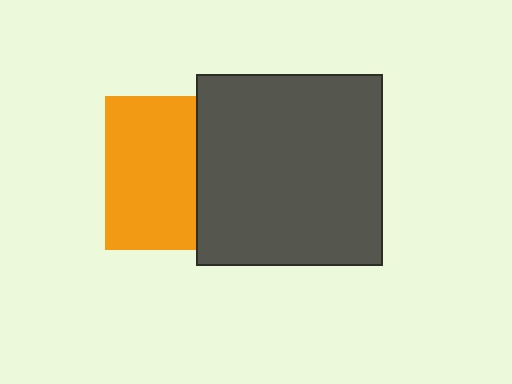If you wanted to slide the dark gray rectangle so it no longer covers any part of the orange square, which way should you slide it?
Slide it right — that is the most direct way to separate the two shapes.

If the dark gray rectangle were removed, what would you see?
You would see the complete orange square.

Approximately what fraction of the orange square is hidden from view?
Roughly 42% of the orange square is hidden behind the dark gray rectangle.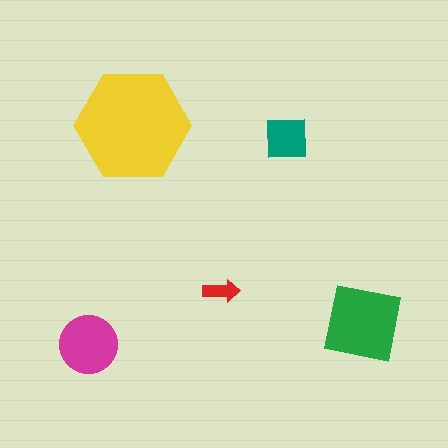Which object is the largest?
The yellow hexagon.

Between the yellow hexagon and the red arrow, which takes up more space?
The yellow hexagon.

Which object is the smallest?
The red arrow.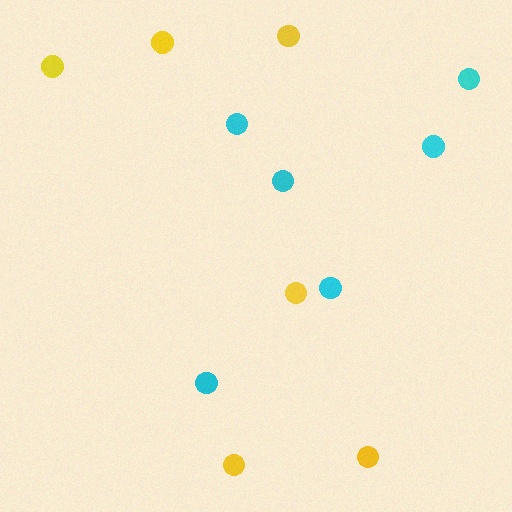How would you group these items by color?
There are 2 groups: one group of yellow circles (6) and one group of cyan circles (6).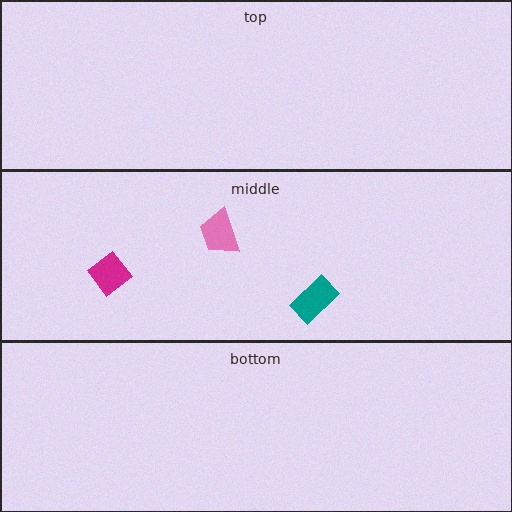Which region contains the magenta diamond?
The middle region.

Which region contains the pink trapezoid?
The middle region.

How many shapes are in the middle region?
3.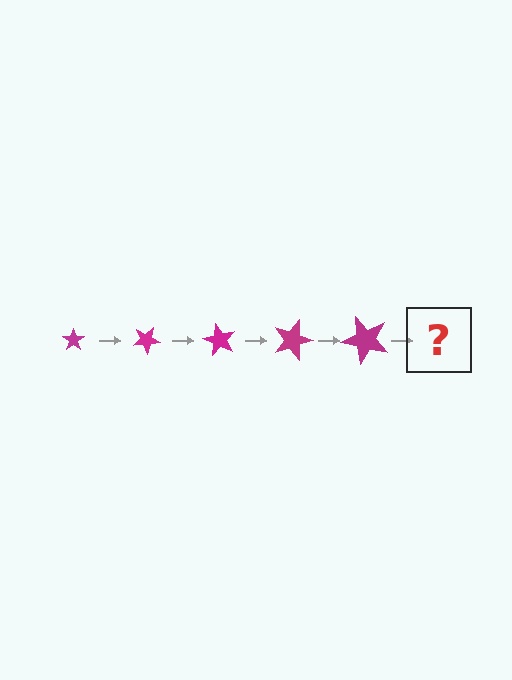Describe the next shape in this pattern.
It should be a star, larger than the previous one and rotated 150 degrees from the start.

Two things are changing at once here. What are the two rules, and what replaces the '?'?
The two rules are that the star grows larger each step and it rotates 30 degrees each step. The '?' should be a star, larger than the previous one and rotated 150 degrees from the start.